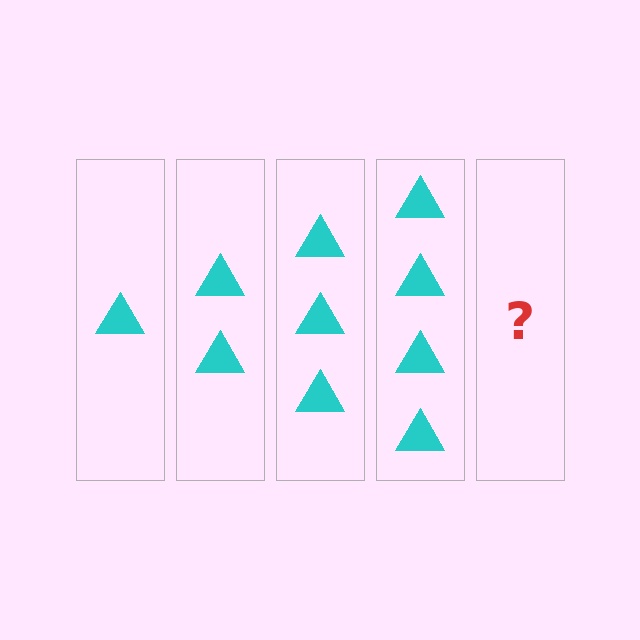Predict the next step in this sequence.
The next step is 5 triangles.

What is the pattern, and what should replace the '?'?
The pattern is that each step adds one more triangle. The '?' should be 5 triangles.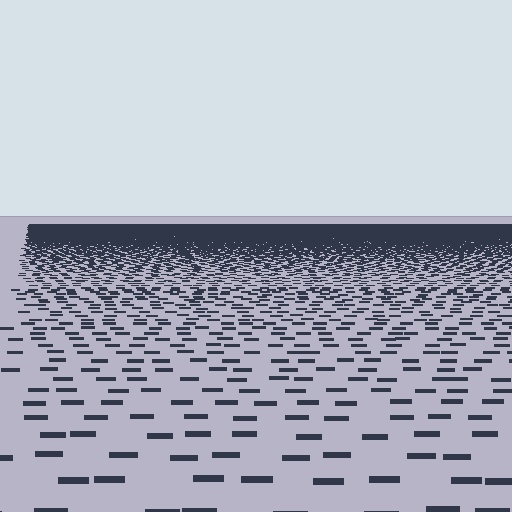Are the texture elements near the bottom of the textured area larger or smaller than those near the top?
Larger. Near the bottom, elements are closer to the viewer and appear at a bigger on-screen size.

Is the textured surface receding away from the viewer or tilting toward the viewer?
The surface is receding away from the viewer. Texture elements get smaller and denser toward the top.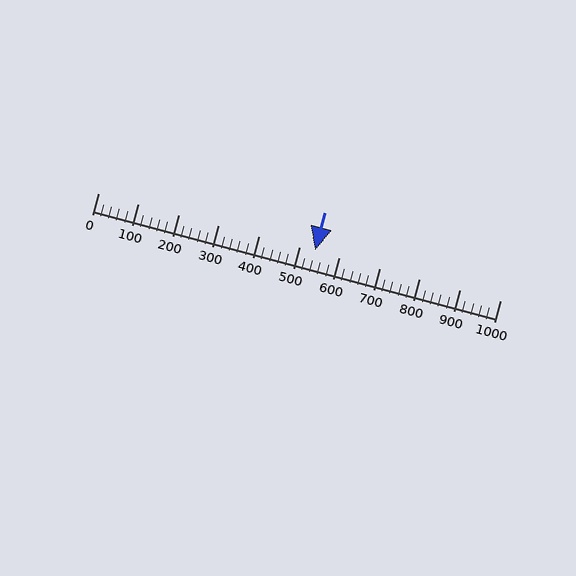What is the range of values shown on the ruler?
The ruler shows values from 0 to 1000.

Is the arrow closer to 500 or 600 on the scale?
The arrow is closer to 500.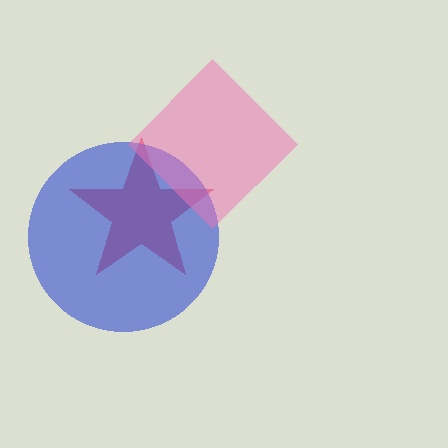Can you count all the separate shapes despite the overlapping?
Yes, there are 3 separate shapes.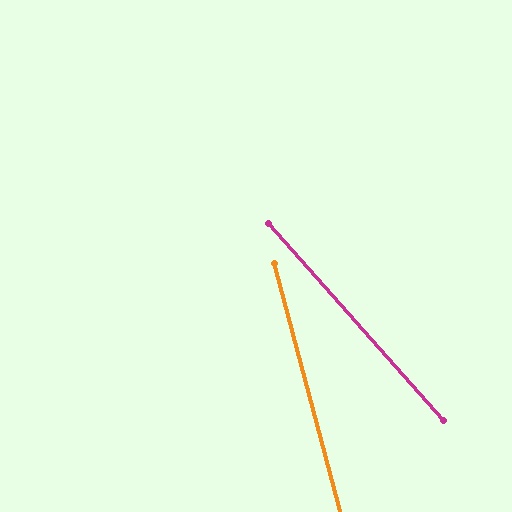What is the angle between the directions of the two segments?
Approximately 27 degrees.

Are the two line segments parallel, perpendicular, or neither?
Neither parallel nor perpendicular — they differ by about 27°.